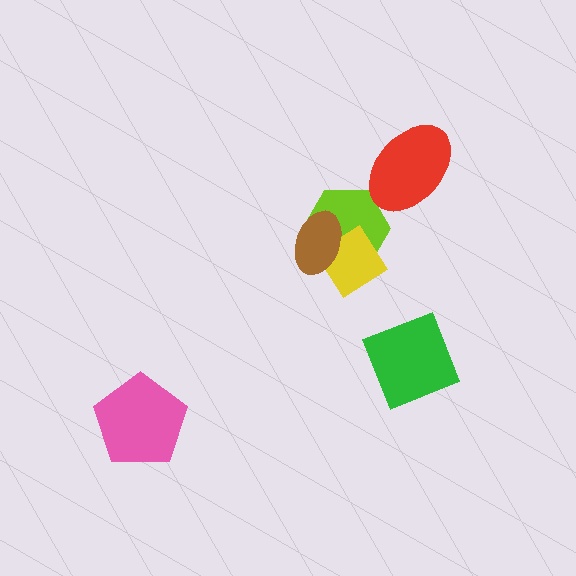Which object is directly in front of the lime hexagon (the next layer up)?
The yellow diamond is directly in front of the lime hexagon.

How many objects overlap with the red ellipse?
0 objects overlap with the red ellipse.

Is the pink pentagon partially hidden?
No, no other shape covers it.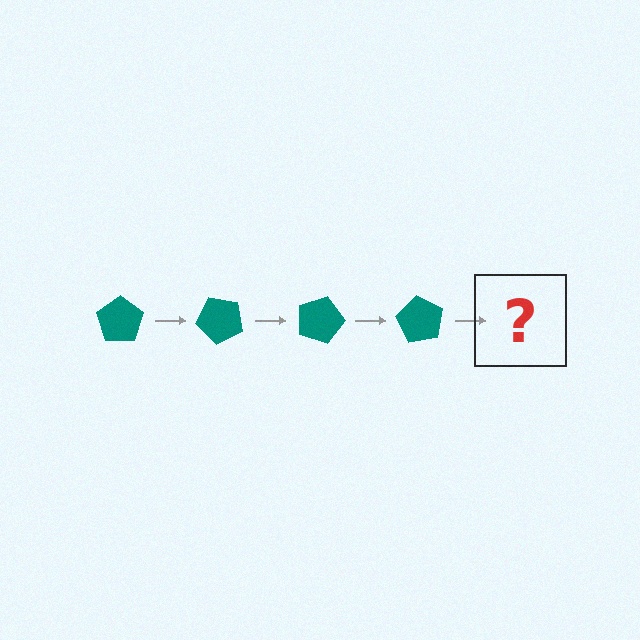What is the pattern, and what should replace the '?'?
The pattern is that the pentagon rotates 45 degrees each step. The '?' should be a teal pentagon rotated 180 degrees.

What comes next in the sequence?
The next element should be a teal pentagon rotated 180 degrees.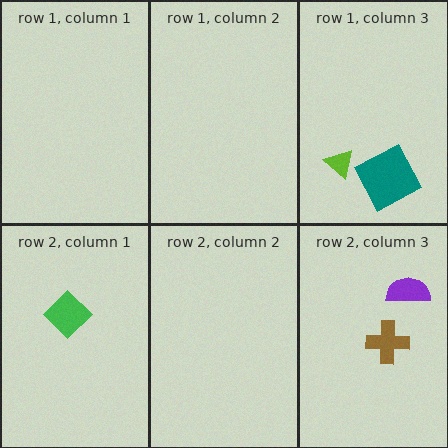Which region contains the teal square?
The row 1, column 3 region.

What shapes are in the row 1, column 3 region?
The lime triangle, the teal square.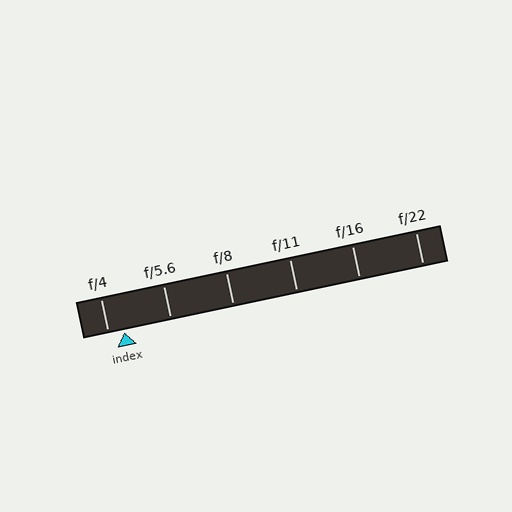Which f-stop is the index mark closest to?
The index mark is closest to f/4.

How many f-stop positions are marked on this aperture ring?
There are 6 f-stop positions marked.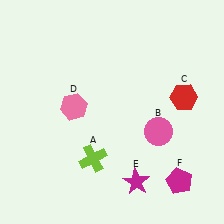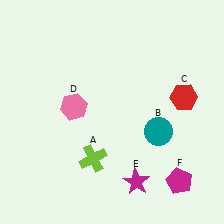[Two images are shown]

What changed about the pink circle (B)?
In Image 1, B is pink. In Image 2, it changed to teal.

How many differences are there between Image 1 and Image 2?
There is 1 difference between the two images.